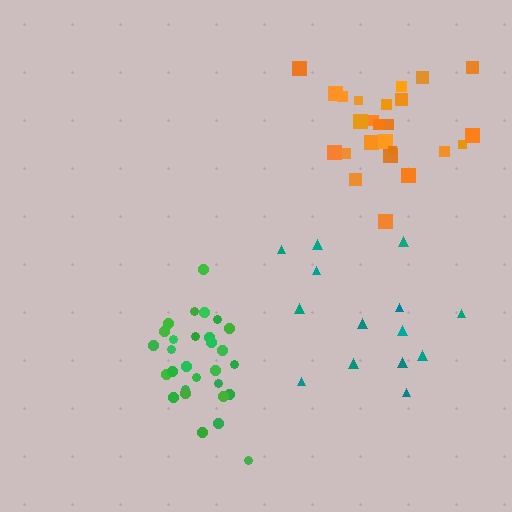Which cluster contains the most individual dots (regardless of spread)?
Green (29).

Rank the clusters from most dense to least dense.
green, orange, teal.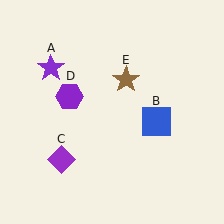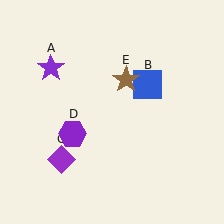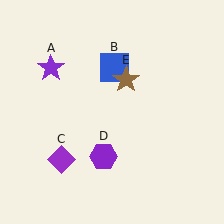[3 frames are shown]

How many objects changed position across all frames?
2 objects changed position: blue square (object B), purple hexagon (object D).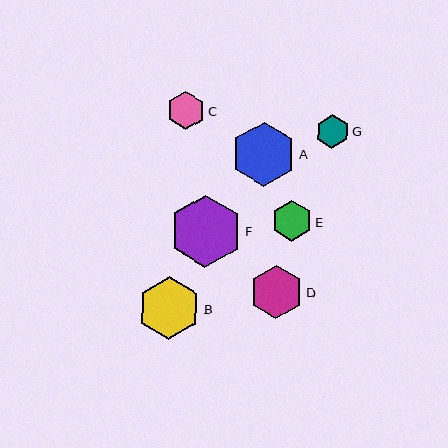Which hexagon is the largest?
Hexagon F is the largest with a size of approximately 72 pixels.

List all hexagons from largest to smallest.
From largest to smallest: F, A, B, D, E, C, G.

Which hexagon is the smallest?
Hexagon G is the smallest with a size of approximately 33 pixels.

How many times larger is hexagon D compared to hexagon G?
Hexagon D is approximately 1.6 times the size of hexagon G.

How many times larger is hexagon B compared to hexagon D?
Hexagon B is approximately 1.2 times the size of hexagon D.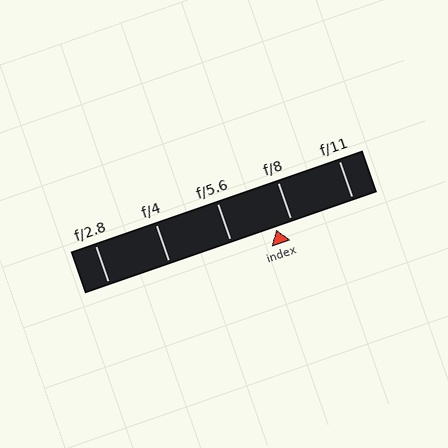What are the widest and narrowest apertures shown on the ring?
The widest aperture shown is f/2.8 and the narrowest is f/11.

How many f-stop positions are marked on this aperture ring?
There are 5 f-stop positions marked.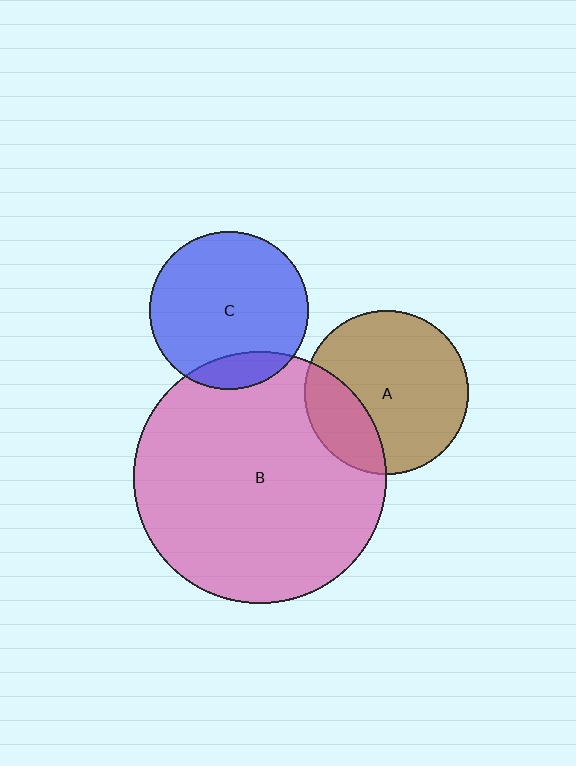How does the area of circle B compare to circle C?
Approximately 2.5 times.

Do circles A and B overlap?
Yes.